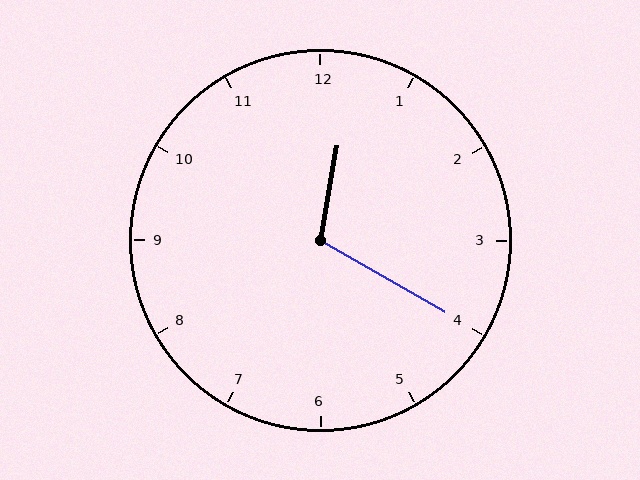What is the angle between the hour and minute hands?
Approximately 110 degrees.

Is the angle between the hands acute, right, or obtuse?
It is obtuse.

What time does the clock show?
12:20.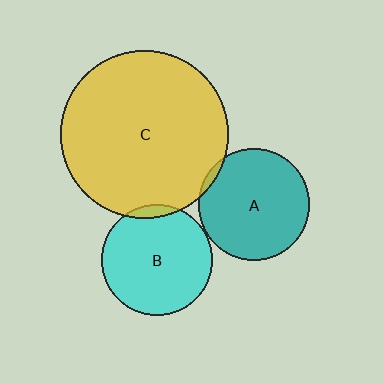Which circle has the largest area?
Circle C (yellow).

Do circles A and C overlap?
Yes.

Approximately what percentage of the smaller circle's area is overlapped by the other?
Approximately 5%.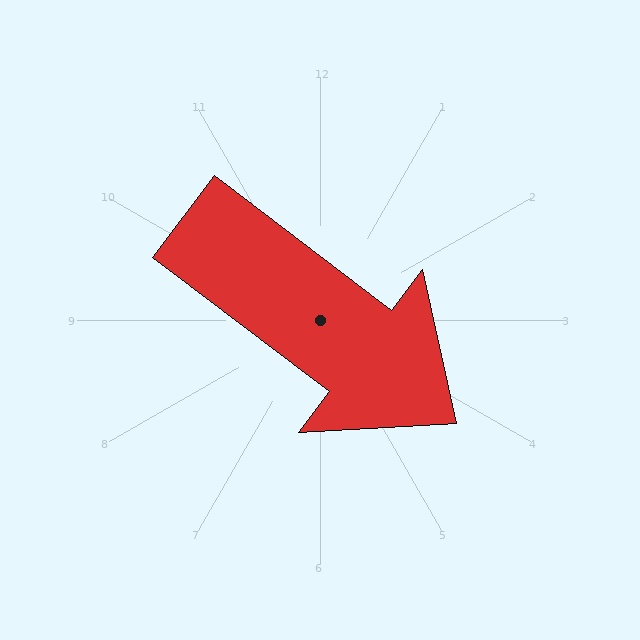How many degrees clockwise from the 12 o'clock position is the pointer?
Approximately 127 degrees.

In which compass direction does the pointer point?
Southeast.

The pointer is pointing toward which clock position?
Roughly 4 o'clock.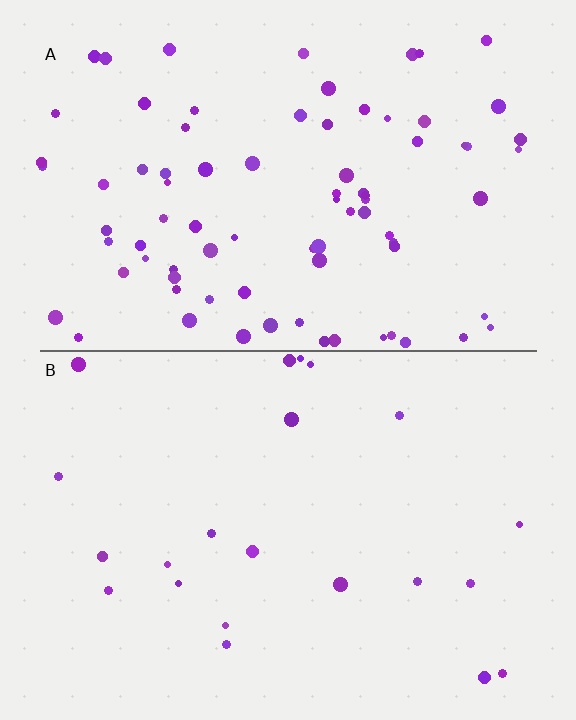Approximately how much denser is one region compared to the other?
Approximately 3.7× — region A over region B.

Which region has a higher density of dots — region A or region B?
A (the top).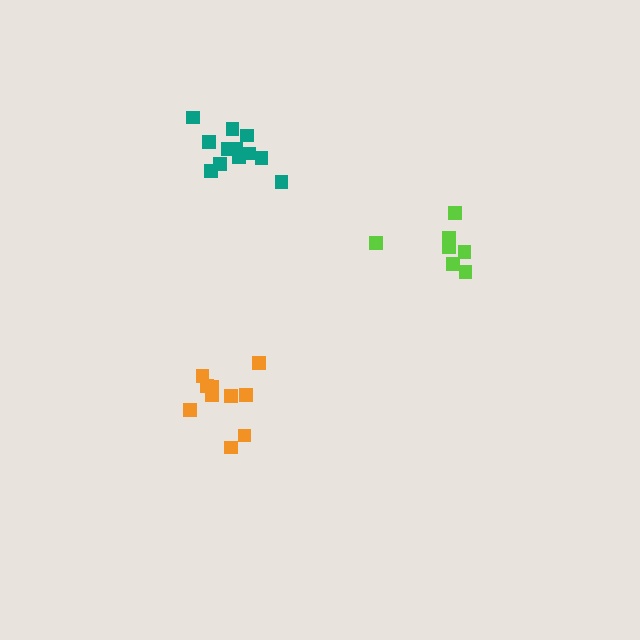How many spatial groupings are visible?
There are 3 spatial groupings.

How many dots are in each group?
Group 1: 10 dots, Group 2: 12 dots, Group 3: 7 dots (29 total).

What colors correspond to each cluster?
The clusters are colored: orange, teal, lime.